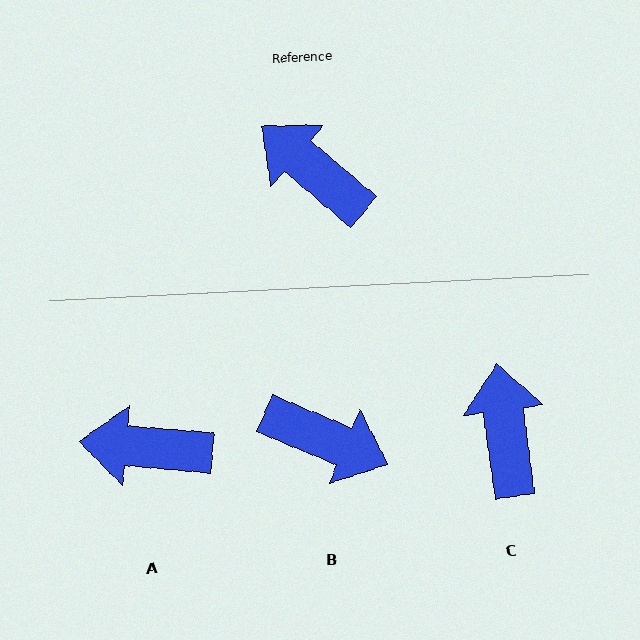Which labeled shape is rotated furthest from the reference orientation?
B, about 162 degrees away.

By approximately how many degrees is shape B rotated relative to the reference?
Approximately 162 degrees clockwise.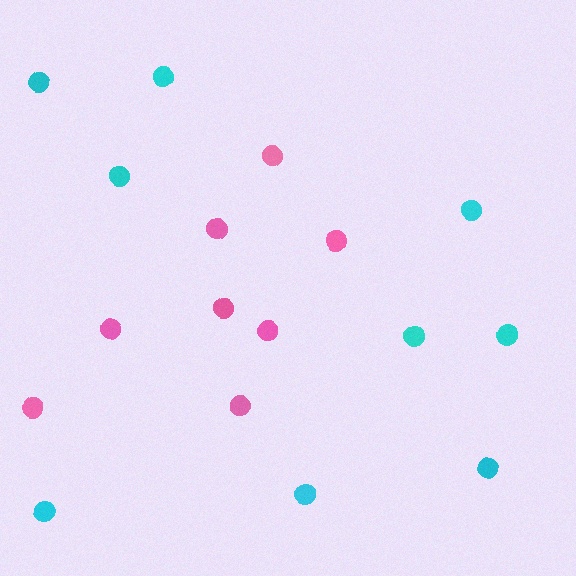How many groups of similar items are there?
There are 2 groups: one group of cyan circles (9) and one group of pink circles (8).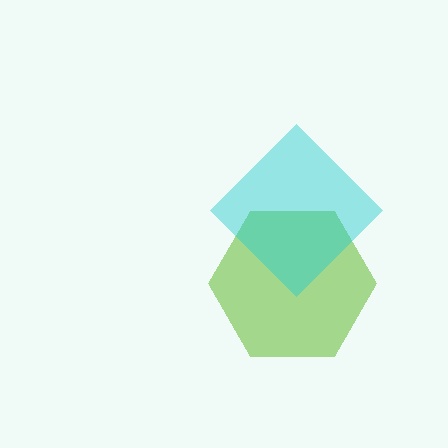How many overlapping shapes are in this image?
There are 2 overlapping shapes in the image.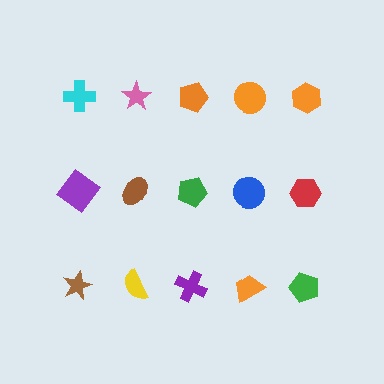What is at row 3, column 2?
A yellow semicircle.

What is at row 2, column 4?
A blue circle.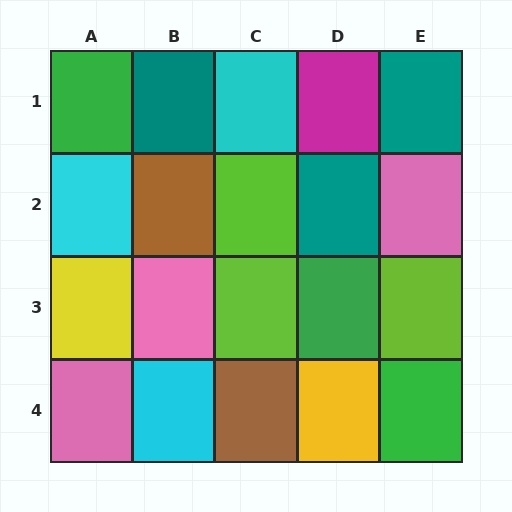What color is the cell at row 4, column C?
Brown.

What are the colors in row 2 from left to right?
Cyan, brown, lime, teal, pink.